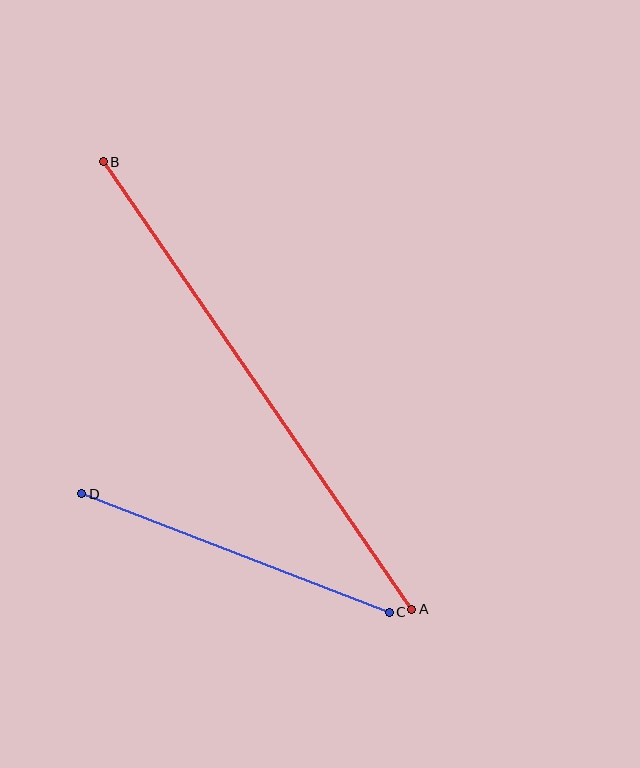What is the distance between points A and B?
The distance is approximately 544 pixels.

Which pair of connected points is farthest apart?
Points A and B are farthest apart.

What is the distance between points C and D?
The distance is approximately 330 pixels.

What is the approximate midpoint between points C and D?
The midpoint is at approximately (236, 553) pixels.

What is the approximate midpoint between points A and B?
The midpoint is at approximately (257, 386) pixels.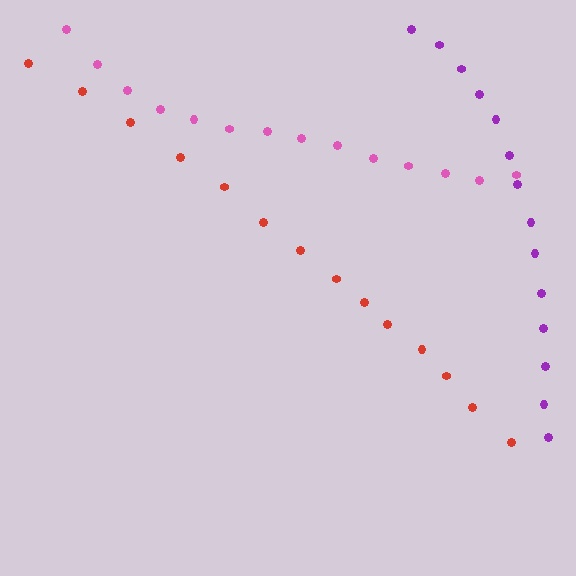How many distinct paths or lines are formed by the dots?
There are 3 distinct paths.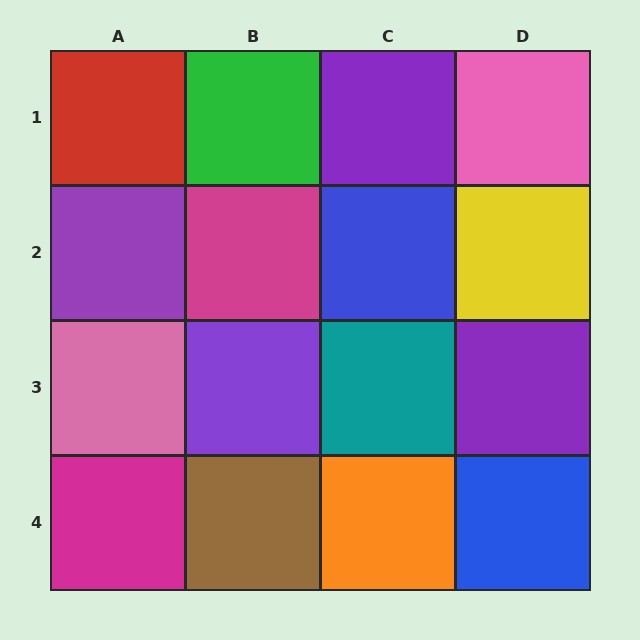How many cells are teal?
1 cell is teal.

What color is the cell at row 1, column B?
Green.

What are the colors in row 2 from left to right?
Purple, magenta, blue, yellow.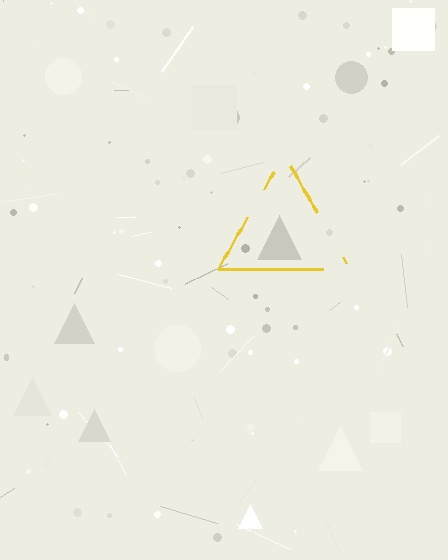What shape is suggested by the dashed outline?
The dashed outline suggests a triangle.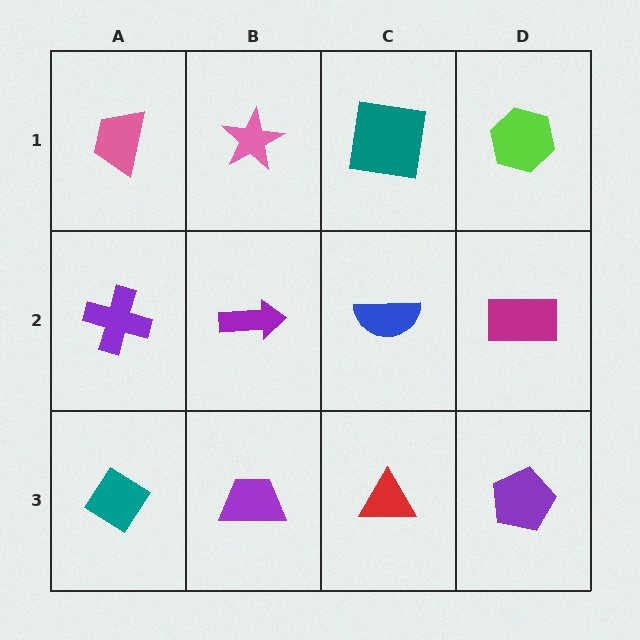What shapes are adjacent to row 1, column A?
A purple cross (row 2, column A), a pink star (row 1, column B).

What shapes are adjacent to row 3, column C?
A blue semicircle (row 2, column C), a purple trapezoid (row 3, column B), a purple pentagon (row 3, column D).